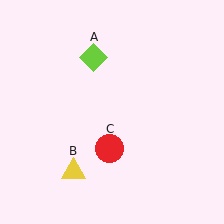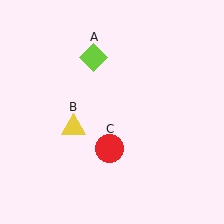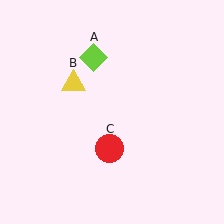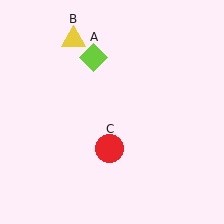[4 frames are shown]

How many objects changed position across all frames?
1 object changed position: yellow triangle (object B).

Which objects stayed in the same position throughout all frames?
Lime diamond (object A) and red circle (object C) remained stationary.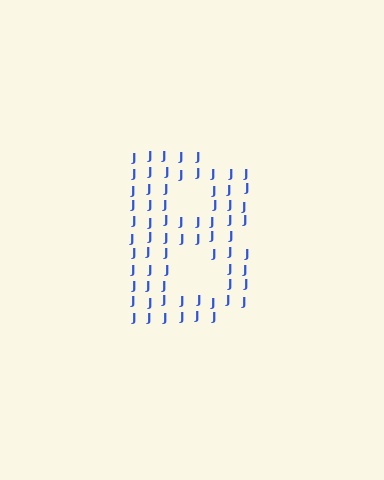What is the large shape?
The large shape is the letter B.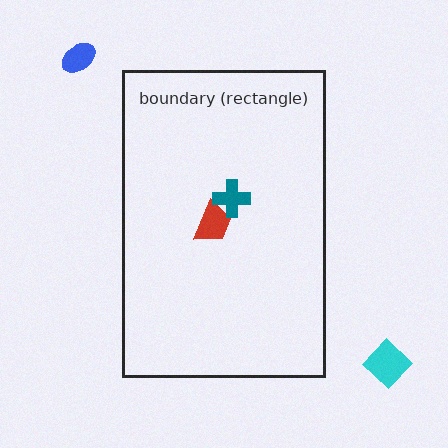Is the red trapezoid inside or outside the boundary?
Inside.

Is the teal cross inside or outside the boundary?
Inside.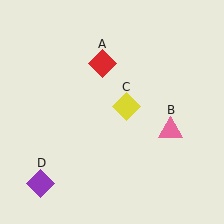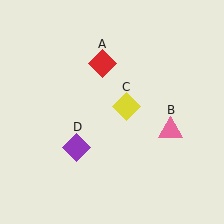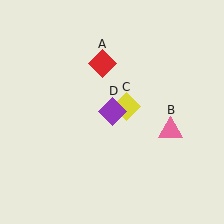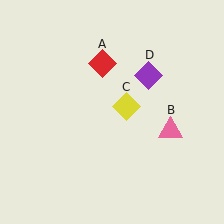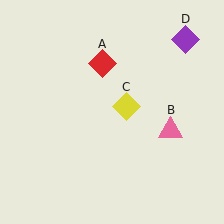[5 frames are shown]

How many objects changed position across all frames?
1 object changed position: purple diamond (object D).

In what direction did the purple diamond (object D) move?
The purple diamond (object D) moved up and to the right.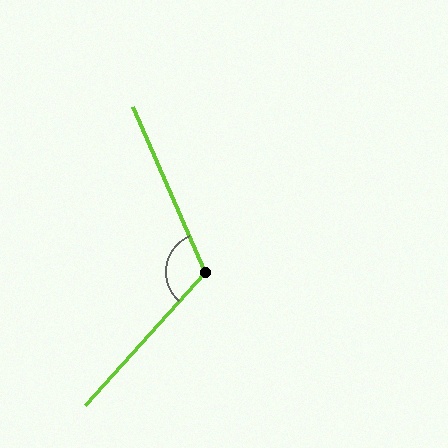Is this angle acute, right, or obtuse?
It is obtuse.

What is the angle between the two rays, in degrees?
Approximately 114 degrees.